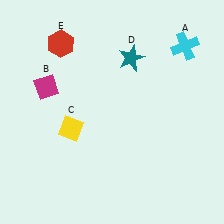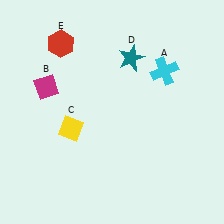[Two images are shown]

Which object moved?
The cyan cross (A) moved down.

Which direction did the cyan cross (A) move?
The cyan cross (A) moved down.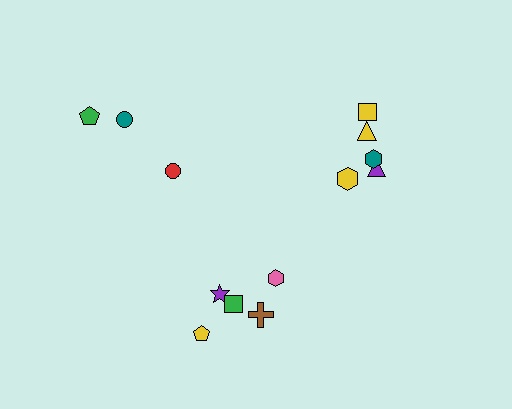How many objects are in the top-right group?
There are 5 objects.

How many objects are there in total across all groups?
There are 13 objects.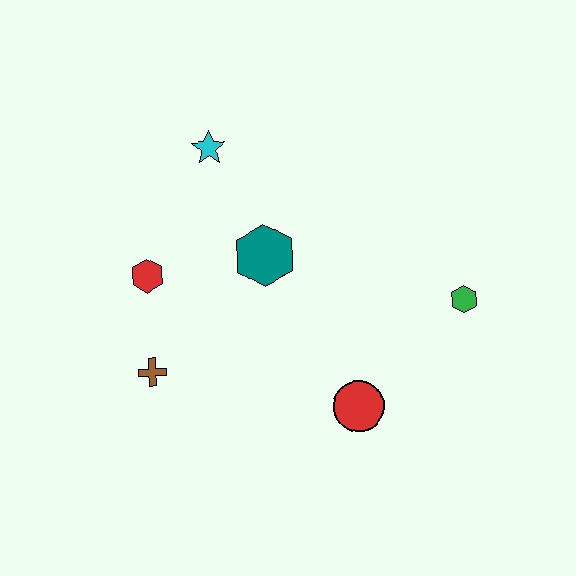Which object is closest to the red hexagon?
The brown cross is closest to the red hexagon.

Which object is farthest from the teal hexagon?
The green hexagon is farthest from the teal hexagon.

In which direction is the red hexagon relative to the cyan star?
The red hexagon is below the cyan star.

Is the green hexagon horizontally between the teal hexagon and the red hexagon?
No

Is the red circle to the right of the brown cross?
Yes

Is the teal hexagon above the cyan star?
No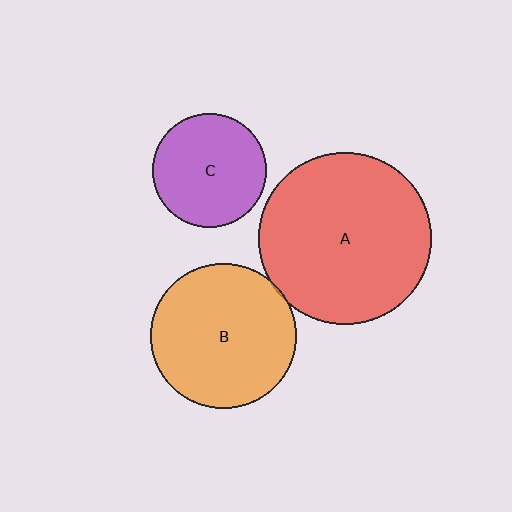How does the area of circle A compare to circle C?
Approximately 2.3 times.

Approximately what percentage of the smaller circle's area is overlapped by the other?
Approximately 5%.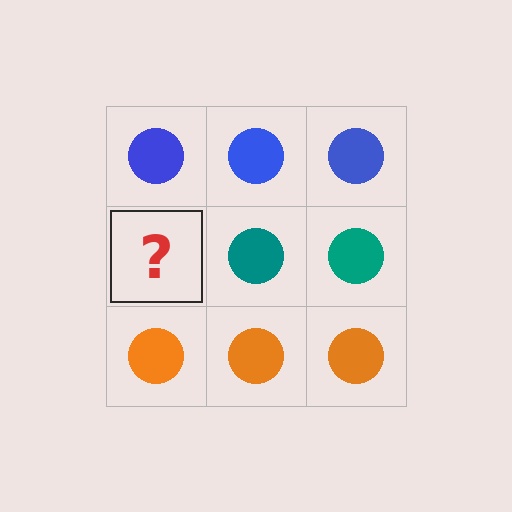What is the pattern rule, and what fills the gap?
The rule is that each row has a consistent color. The gap should be filled with a teal circle.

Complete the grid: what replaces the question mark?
The question mark should be replaced with a teal circle.